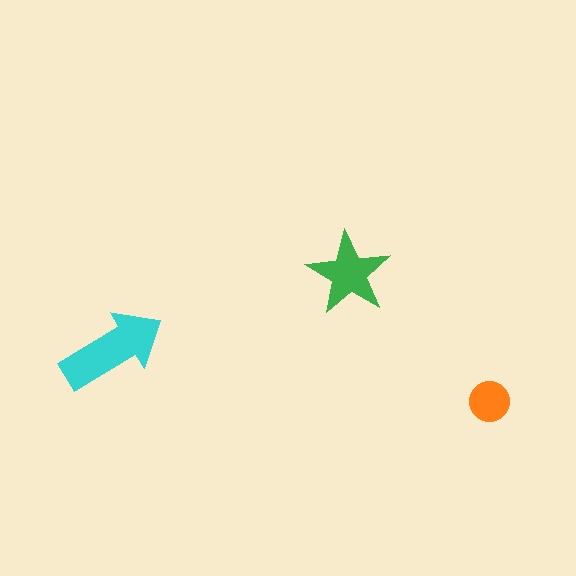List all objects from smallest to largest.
The orange circle, the green star, the cyan arrow.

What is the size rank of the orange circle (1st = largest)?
3rd.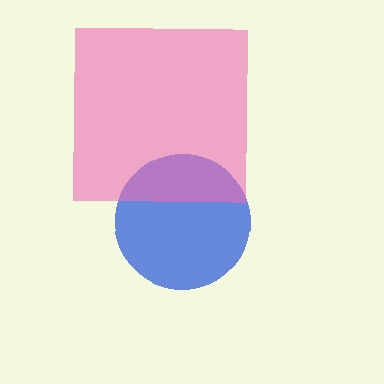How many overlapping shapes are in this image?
There are 2 overlapping shapes in the image.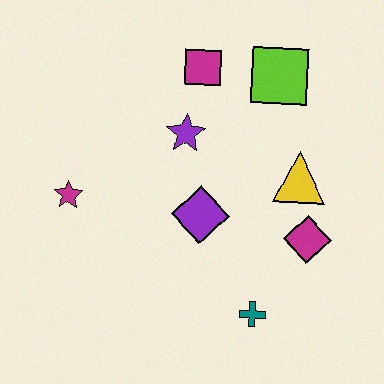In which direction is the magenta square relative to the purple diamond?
The magenta square is above the purple diamond.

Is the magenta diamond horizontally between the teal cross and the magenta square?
No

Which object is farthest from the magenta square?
The teal cross is farthest from the magenta square.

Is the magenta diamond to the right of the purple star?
Yes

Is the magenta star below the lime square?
Yes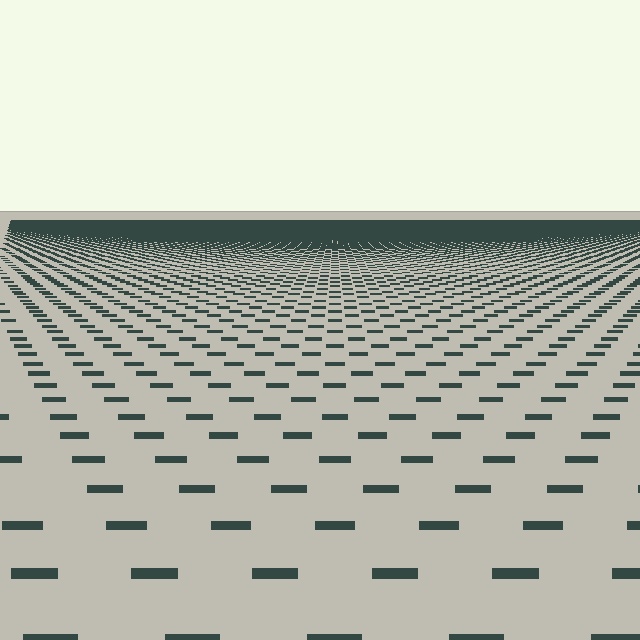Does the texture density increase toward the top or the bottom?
Density increases toward the top.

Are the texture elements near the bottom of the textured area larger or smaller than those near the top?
Larger. Near the bottom, elements are closer to the viewer and appear at a bigger on-screen size.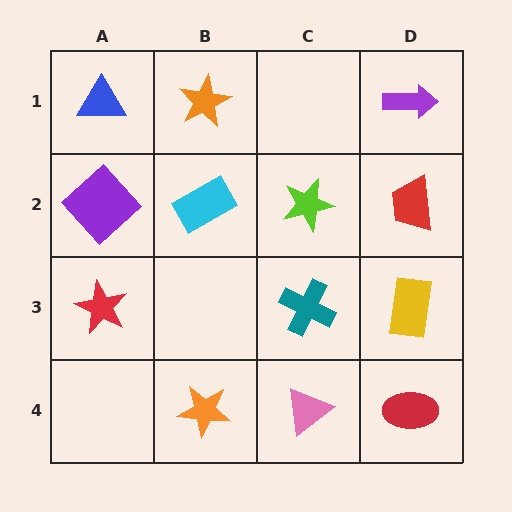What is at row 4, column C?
A pink triangle.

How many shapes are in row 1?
3 shapes.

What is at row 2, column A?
A purple diamond.